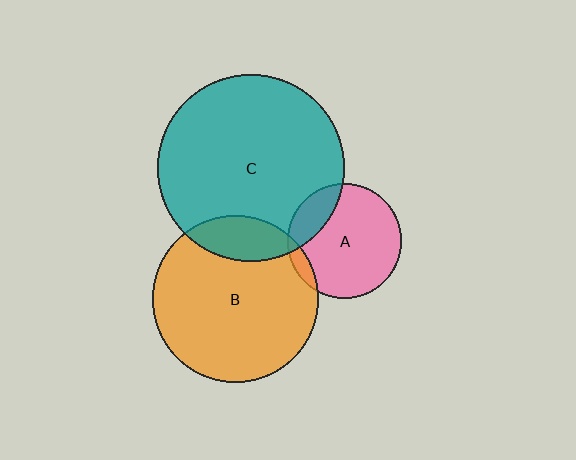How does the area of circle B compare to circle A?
Approximately 2.1 times.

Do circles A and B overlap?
Yes.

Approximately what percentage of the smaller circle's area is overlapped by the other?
Approximately 5%.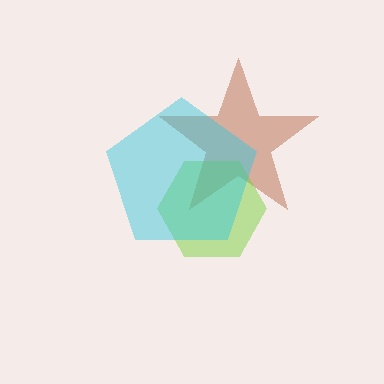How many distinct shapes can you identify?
There are 3 distinct shapes: a brown star, a lime hexagon, a cyan pentagon.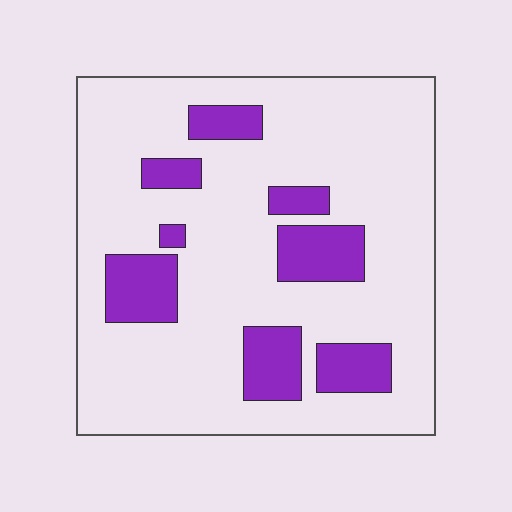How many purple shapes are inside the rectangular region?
8.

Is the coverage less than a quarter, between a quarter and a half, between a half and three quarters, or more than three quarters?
Less than a quarter.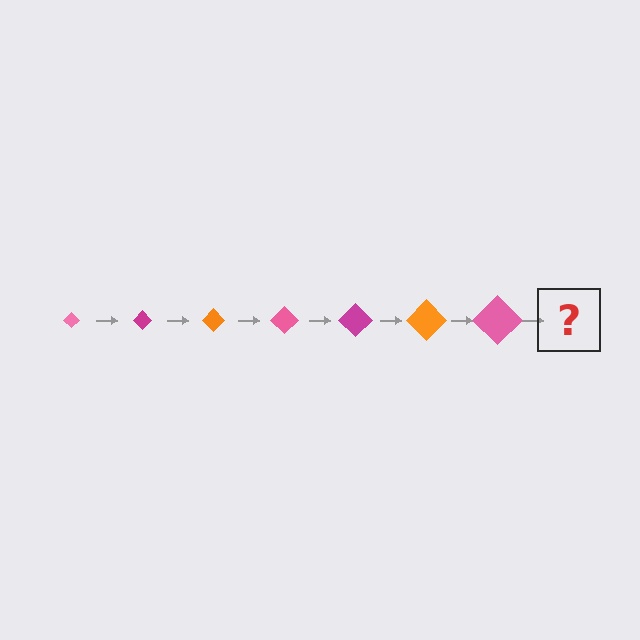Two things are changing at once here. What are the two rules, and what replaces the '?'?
The two rules are that the diamond grows larger each step and the color cycles through pink, magenta, and orange. The '?' should be a magenta diamond, larger than the previous one.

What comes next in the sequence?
The next element should be a magenta diamond, larger than the previous one.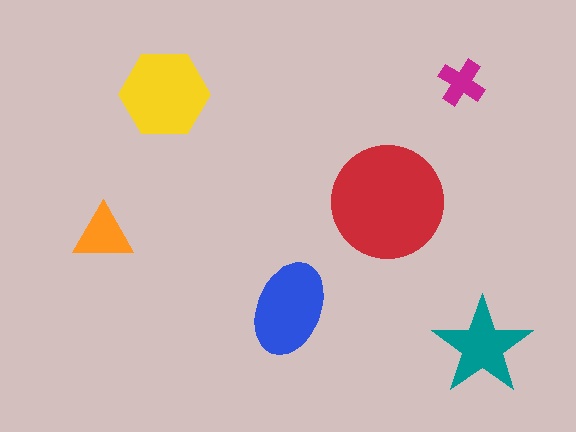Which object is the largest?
The red circle.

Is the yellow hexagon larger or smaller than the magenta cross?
Larger.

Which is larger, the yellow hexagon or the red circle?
The red circle.